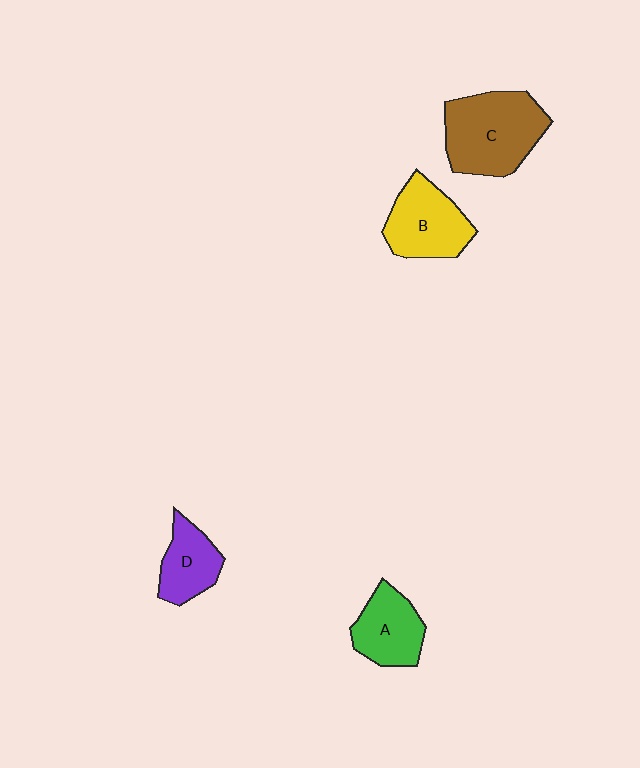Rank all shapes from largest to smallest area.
From largest to smallest: C (brown), B (yellow), A (green), D (purple).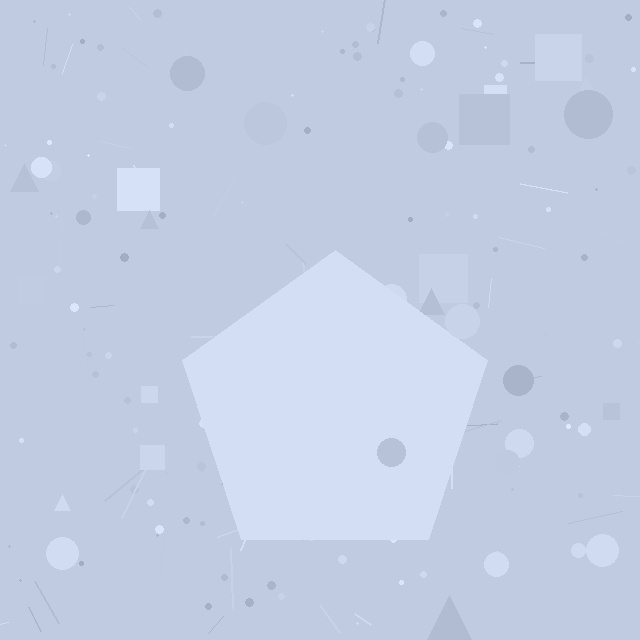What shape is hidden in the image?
A pentagon is hidden in the image.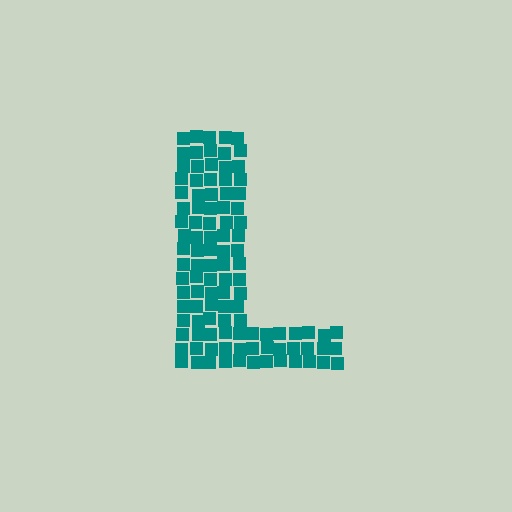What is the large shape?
The large shape is the letter L.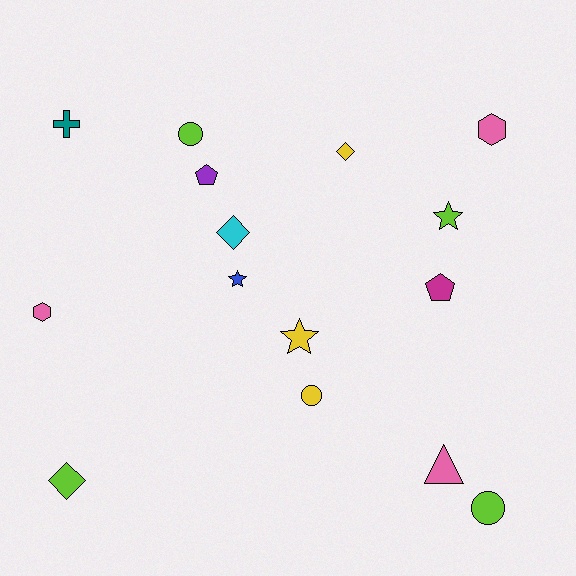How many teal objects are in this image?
There is 1 teal object.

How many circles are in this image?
There are 3 circles.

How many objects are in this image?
There are 15 objects.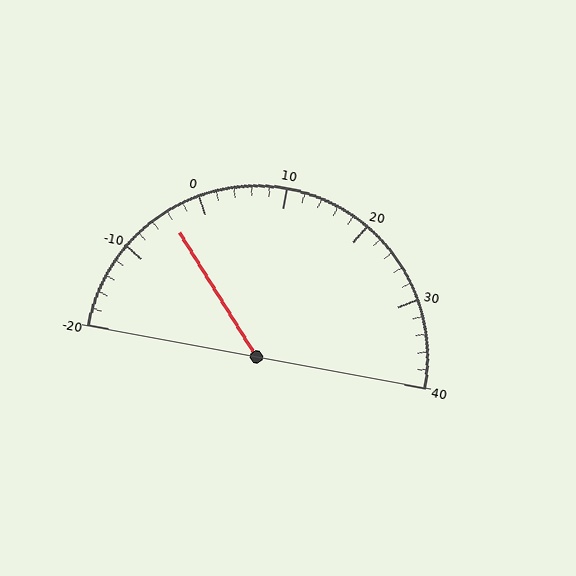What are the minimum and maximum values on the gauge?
The gauge ranges from -20 to 40.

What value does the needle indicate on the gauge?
The needle indicates approximately -4.